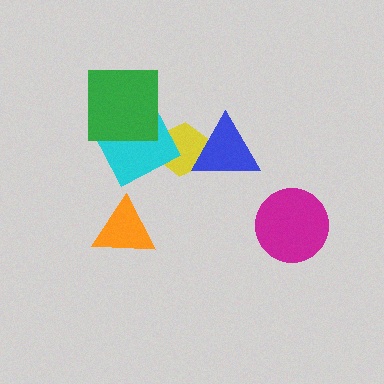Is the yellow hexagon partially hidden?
Yes, it is partially covered by another shape.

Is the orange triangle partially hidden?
No, no other shape covers it.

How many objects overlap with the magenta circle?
0 objects overlap with the magenta circle.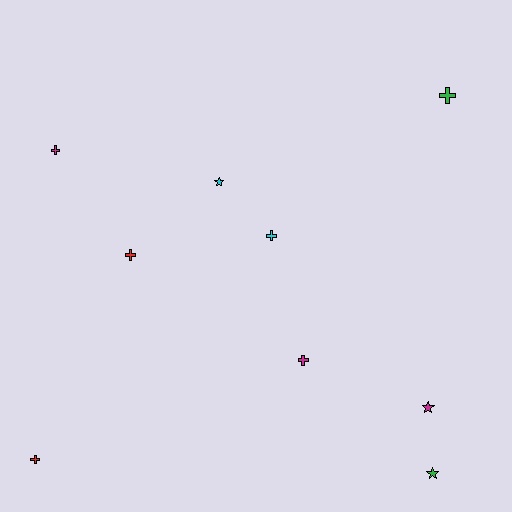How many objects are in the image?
There are 9 objects.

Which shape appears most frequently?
Cross, with 6 objects.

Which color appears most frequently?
Magenta, with 3 objects.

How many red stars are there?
There are no red stars.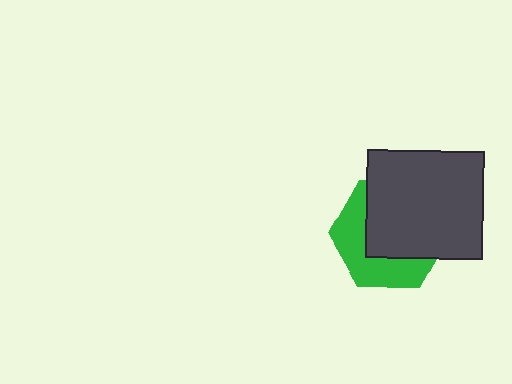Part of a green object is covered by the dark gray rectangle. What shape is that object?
It is a hexagon.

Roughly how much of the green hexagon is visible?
A small part of it is visible (roughly 42%).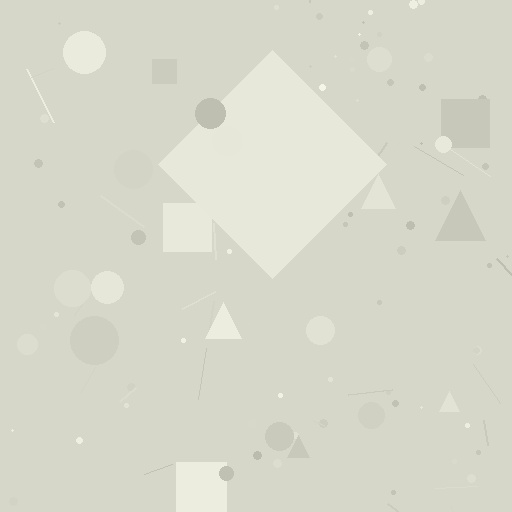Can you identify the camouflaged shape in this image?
The camouflaged shape is a diamond.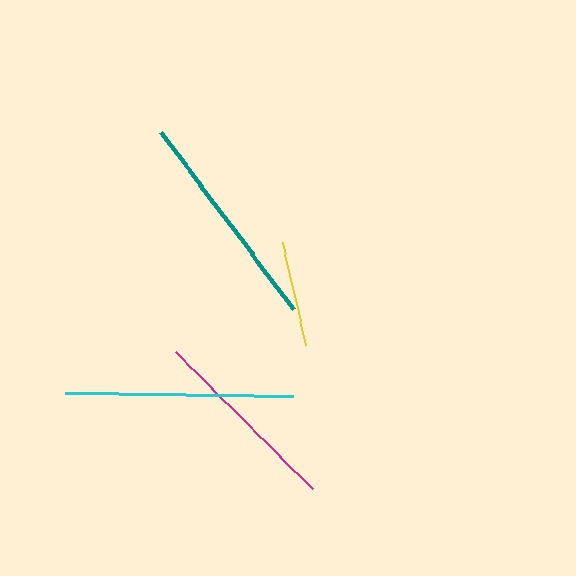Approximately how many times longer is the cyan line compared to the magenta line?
The cyan line is approximately 1.2 times the length of the magenta line.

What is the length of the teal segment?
The teal segment is approximately 221 pixels long.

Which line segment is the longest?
The cyan line is the longest at approximately 228 pixels.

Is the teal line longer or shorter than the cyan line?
The cyan line is longer than the teal line.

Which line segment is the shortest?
The yellow line is the shortest at approximately 106 pixels.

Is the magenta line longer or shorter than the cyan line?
The cyan line is longer than the magenta line.